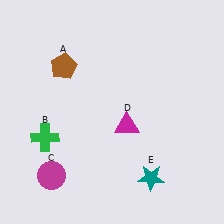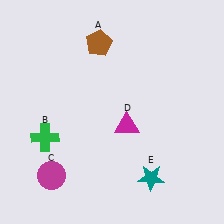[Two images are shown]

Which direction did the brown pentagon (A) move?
The brown pentagon (A) moved right.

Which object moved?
The brown pentagon (A) moved right.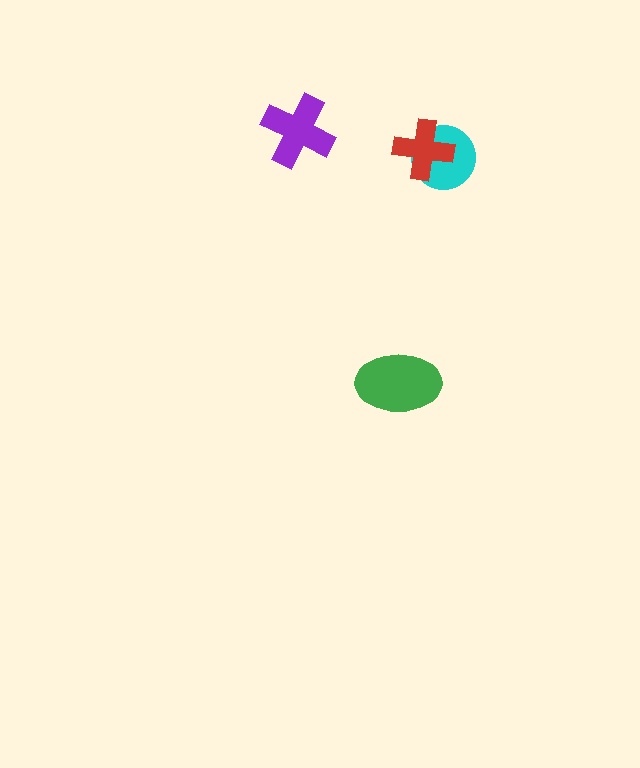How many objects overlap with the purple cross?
0 objects overlap with the purple cross.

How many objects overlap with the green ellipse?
0 objects overlap with the green ellipse.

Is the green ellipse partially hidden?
No, no other shape covers it.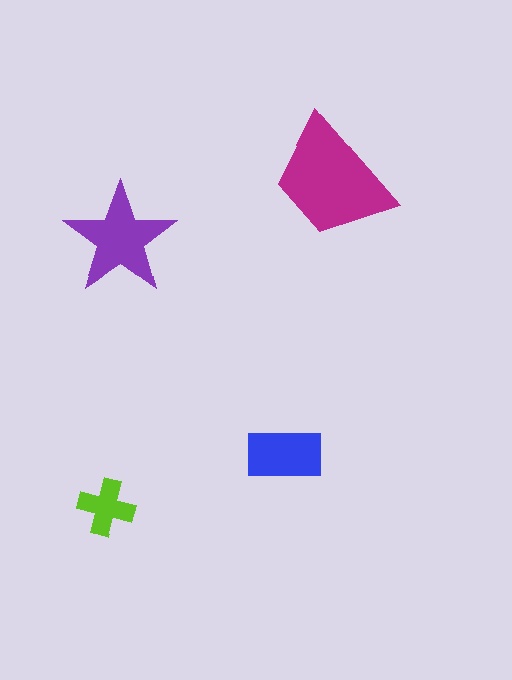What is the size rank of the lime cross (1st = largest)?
4th.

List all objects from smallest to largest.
The lime cross, the blue rectangle, the purple star, the magenta trapezoid.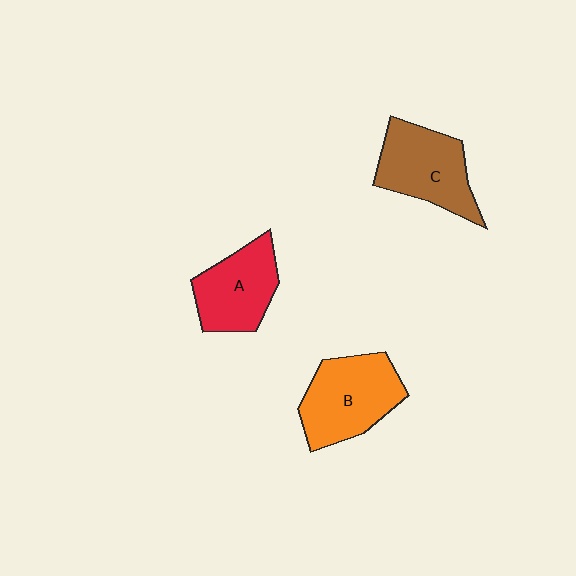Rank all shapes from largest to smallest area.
From largest to smallest: B (orange), C (brown), A (red).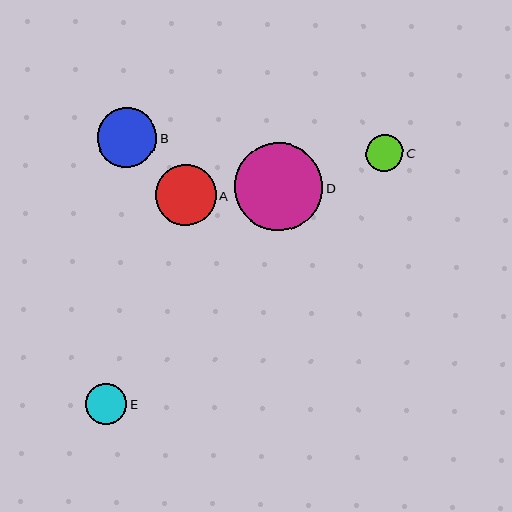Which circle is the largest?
Circle D is the largest with a size of approximately 88 pixels.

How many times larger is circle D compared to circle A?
Circle D is approximately 1.5 times the size of circle A.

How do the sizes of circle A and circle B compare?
Circle A and circle B are approximately the same size.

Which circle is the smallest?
Circle C is the smallest with a size of approximately 37 pixels.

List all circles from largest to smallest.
From largest to smallest: D, A, B, E, C.